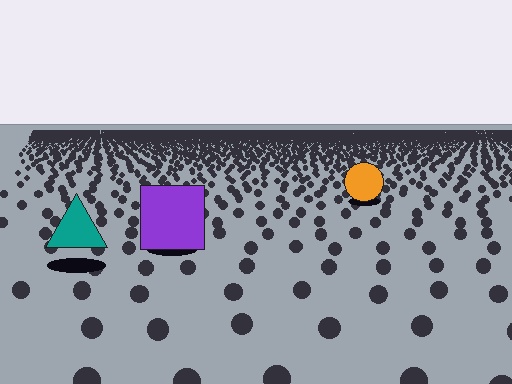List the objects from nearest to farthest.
From nearest to farthest: the teal triangle, the purple square, the orange circle.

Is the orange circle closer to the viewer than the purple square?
No. The purple square is closer — you can tell from the texture gradient: the ground texture is coarser near it.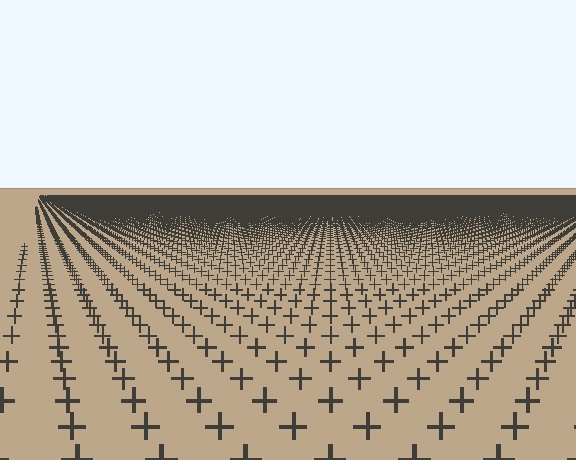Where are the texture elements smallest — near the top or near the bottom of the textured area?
Near the top.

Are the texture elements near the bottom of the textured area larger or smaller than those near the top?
Larger. Near the bottom, elements are closer to the viewer and appear at a bigger on-screen size.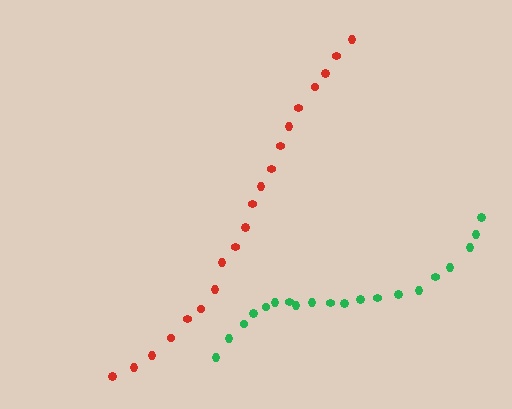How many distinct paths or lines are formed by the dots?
There are 2 distinct paths.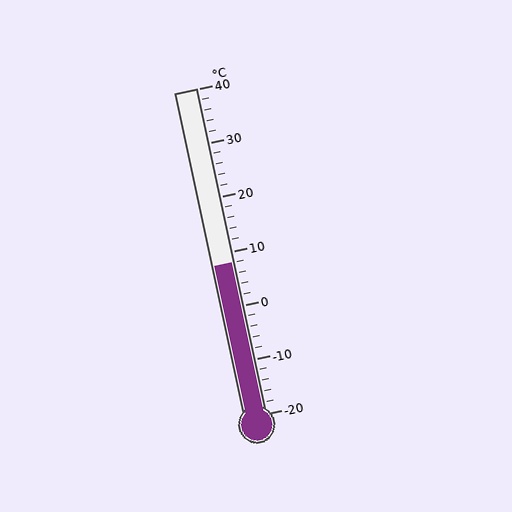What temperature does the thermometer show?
The thermometer shows approximately 8°C.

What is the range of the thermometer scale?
The thermometer scale ranges from -20°C to 40°C.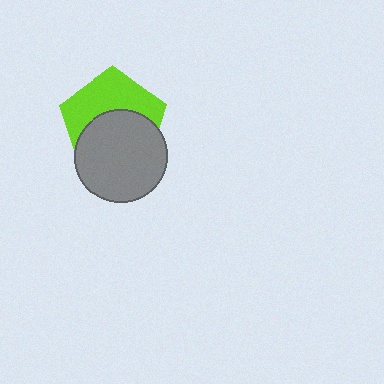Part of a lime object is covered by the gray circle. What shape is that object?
It is a pentagon.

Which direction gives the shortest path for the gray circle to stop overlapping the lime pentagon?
Moving down gives the shortest separation.